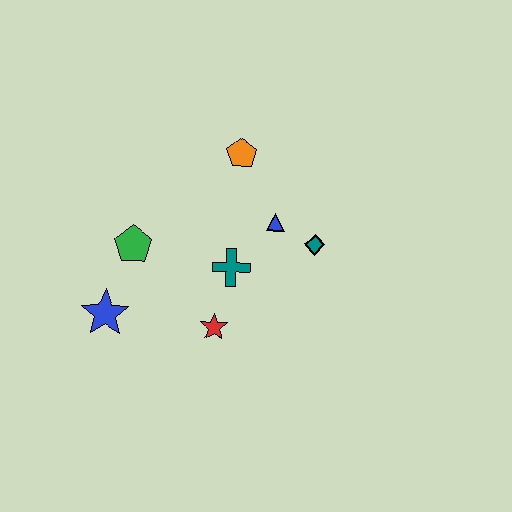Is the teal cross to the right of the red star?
Yes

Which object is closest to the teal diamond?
The blue triangle is closest to the teal diamond.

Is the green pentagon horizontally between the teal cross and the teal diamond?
No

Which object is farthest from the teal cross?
The blue star is farthest from the teal cross.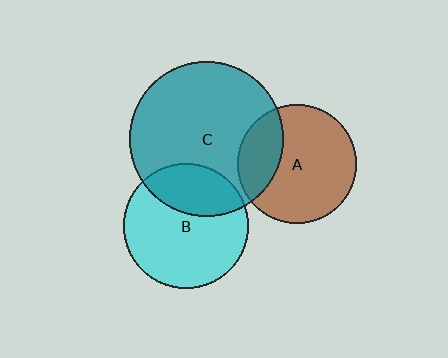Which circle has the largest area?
Circle C (teal).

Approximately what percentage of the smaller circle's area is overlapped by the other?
Approximately 30%.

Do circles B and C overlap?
Yes.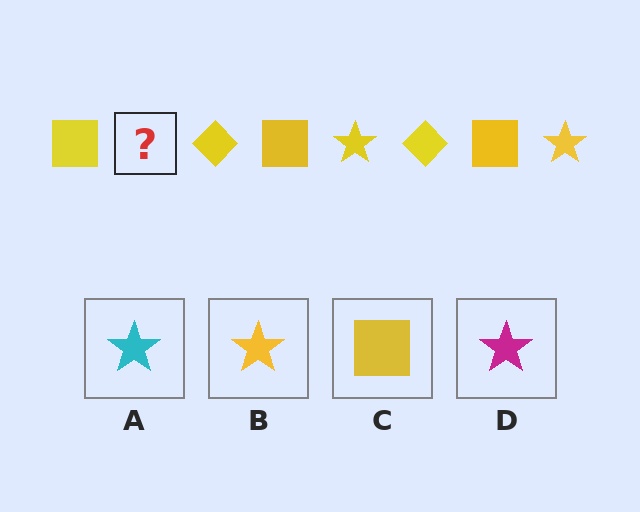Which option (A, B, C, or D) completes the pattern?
B.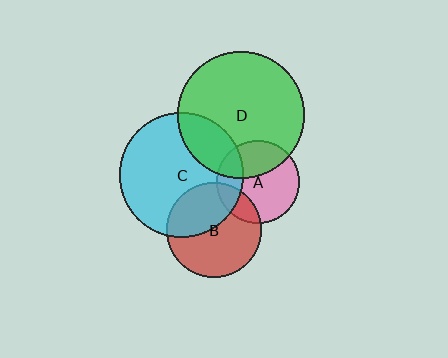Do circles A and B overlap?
Yes.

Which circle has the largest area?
Circle D (green).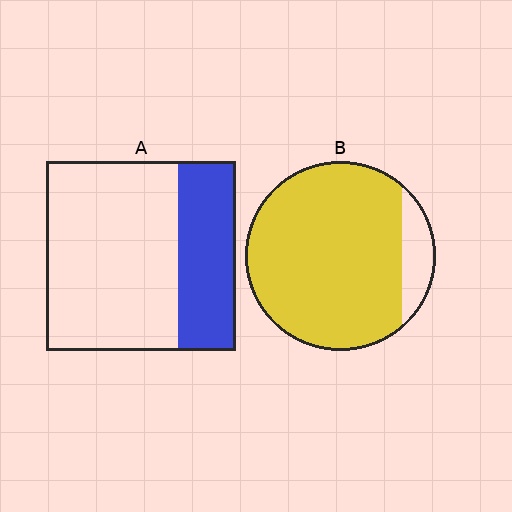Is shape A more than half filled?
No.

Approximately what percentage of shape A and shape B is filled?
A is approximately 30% and B is approximately 90%.